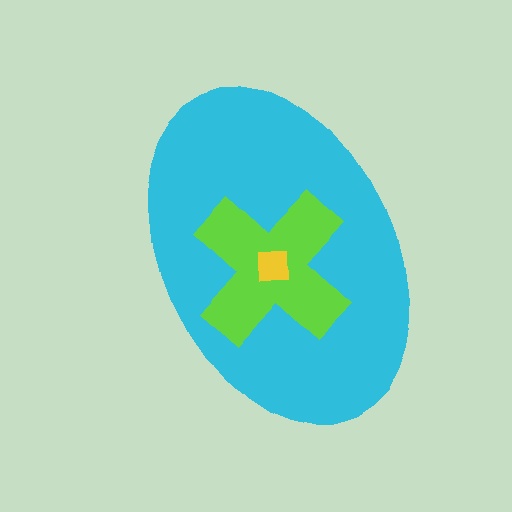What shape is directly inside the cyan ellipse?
The lime cross.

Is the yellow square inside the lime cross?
Yes.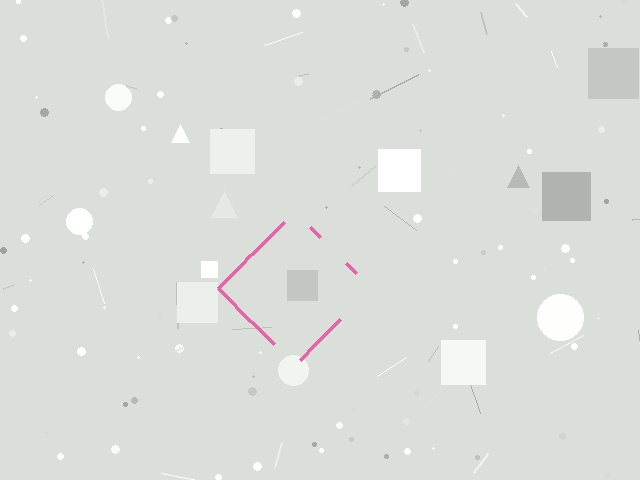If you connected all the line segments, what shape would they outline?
They would outline a diamond.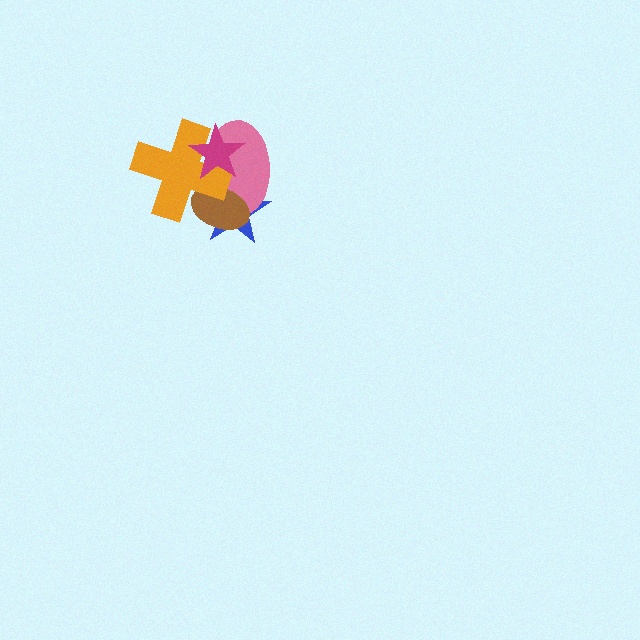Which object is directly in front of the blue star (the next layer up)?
The pink ellipse is directly in front of the blue star.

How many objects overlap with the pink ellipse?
4 objects overlap with the pink ellipse.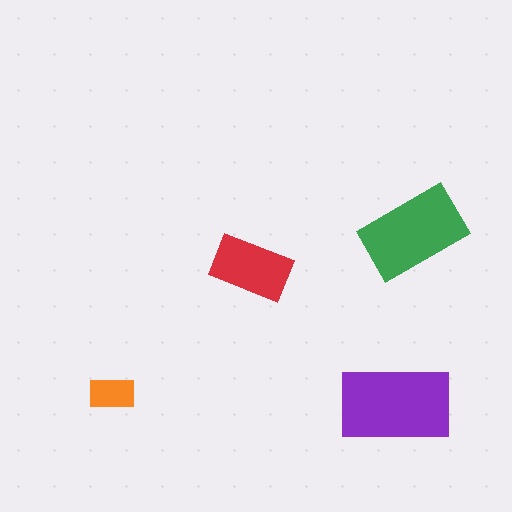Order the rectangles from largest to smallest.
the purple one, the green one, the red one, the orange one.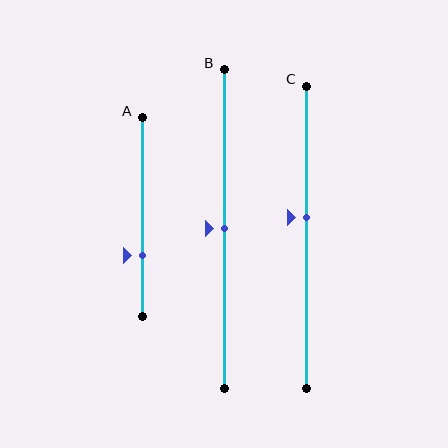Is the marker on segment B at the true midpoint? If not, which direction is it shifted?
Yes, the marker on segment B is at the true midpoint.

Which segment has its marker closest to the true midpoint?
Segment B has its marker closest to the true midpoint.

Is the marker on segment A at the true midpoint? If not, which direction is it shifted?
No, the marker on segment A is shifted downward by about 19% of the segment length.